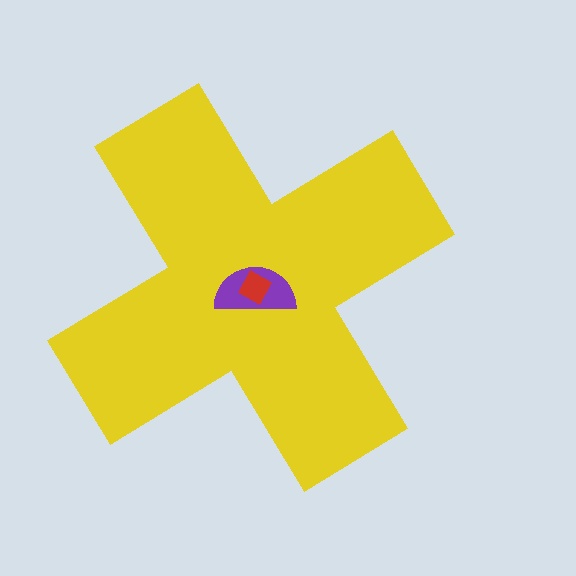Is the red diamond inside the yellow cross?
Yes.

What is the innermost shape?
The red diamond.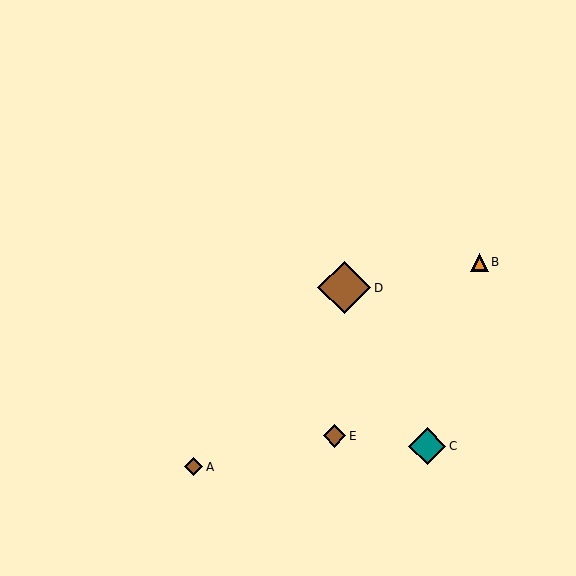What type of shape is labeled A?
Shape A is a brown diamond.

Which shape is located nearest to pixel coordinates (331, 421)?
The brown diamond (labeled E) at (335, 436) is nearest to that location.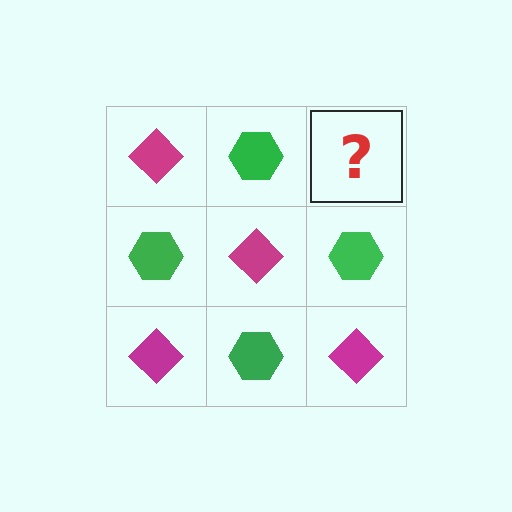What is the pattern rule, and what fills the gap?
The rule is that it alternates magenta diamond and green hexagon in a checkerboard pattern. The gap should be filled with a magenta diamond.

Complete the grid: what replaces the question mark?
The question mark should be replaced with a magenta diamond.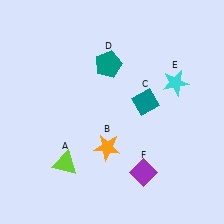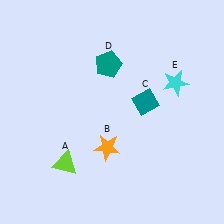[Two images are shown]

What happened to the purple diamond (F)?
The purple diamond (F) was removed in Image 2. It was in the bottom-right area of Image 1.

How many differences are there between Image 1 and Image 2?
There is 1 difference between the two images.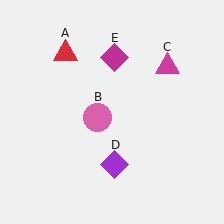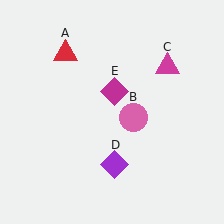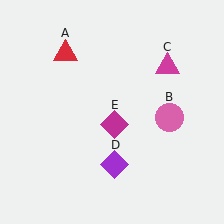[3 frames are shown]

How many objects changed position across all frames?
2 objects changed position: pink circle (object B), magenta diamond (object E).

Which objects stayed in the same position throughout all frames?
Red triangle (object A) and magenta triangle (object C) and purple diamond (object D) remained stationary.